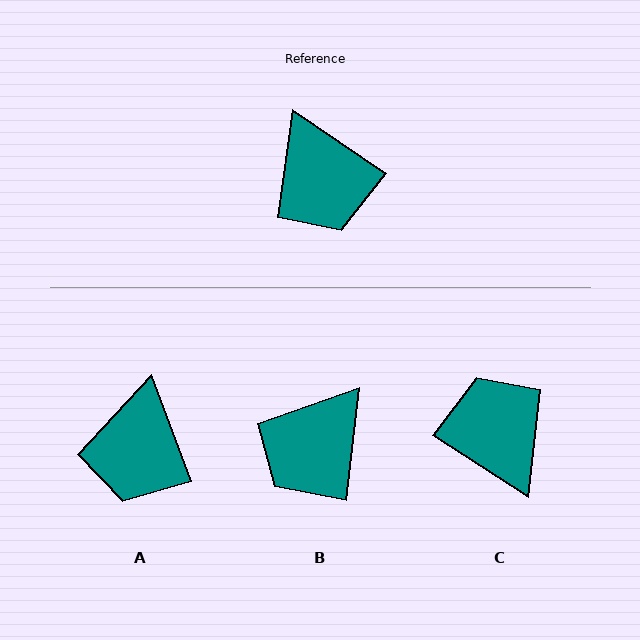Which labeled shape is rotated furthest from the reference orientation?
C, about 179 degrees away.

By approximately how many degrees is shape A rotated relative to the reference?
Approximately 35 degrees clockwise.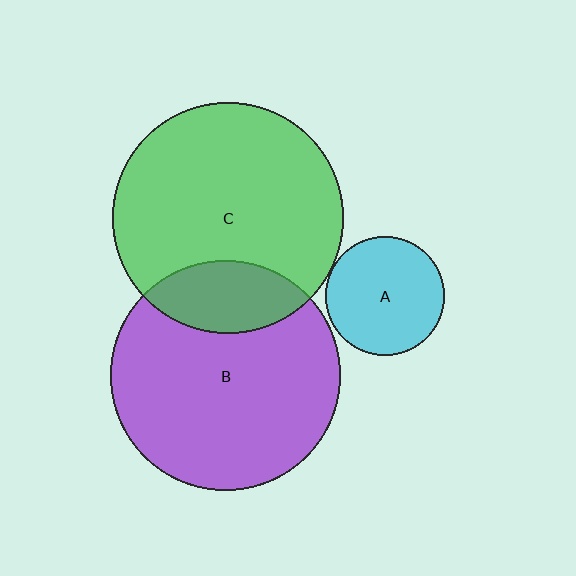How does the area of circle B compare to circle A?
Approximately 3.8 times.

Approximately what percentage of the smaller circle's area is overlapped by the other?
Approximately 20%.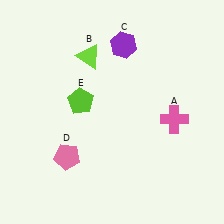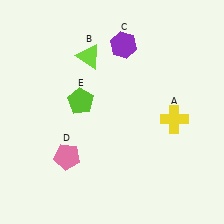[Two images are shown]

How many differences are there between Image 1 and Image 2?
There is 1 difference between the two images.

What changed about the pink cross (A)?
In Image 1, A is pink. In Image 2, it changed to yellow.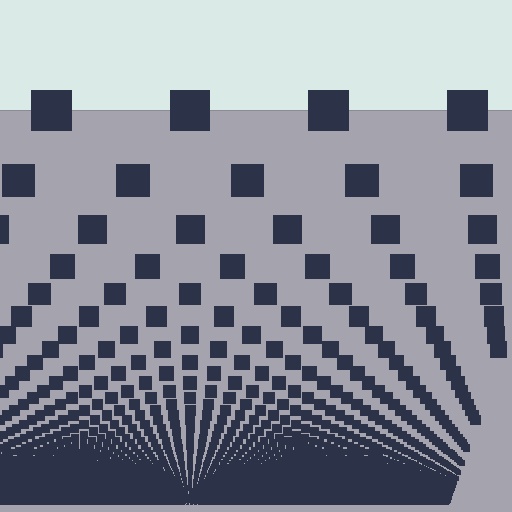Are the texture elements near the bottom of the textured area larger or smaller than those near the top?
Smaller. The gradient is inverted — elements near the bottom are smaller and denser.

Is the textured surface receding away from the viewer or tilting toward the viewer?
The surface appears to tilt toward the viewer. Texture elements get larger and sparser toward the top.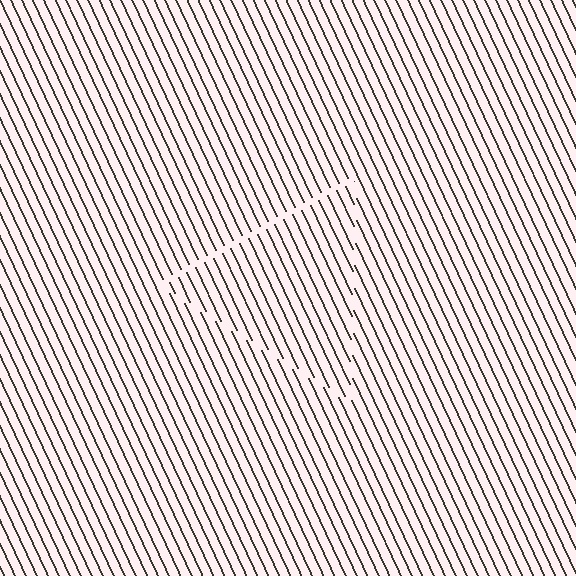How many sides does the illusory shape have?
3 sides — the line-ends trace a triangle.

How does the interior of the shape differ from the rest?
The interior of the shape contains the same grating, shifted by half a period — the contour is defined by the phase discontinuity where line-ends from the inner and outer gratings abut.